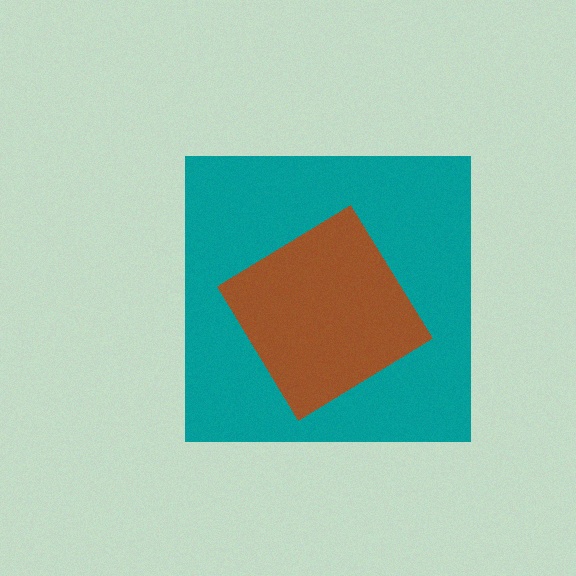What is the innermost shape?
The brown diamond.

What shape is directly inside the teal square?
The brown diamond.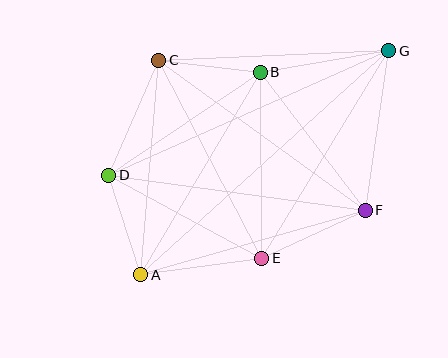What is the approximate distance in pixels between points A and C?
The distance between A and C is approximately 215 pixels.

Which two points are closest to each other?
Points B and C are closest to each other.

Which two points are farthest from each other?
Points A and G are farthest from each other.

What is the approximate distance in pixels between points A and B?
The distance between A and B is approximately 235 pixels.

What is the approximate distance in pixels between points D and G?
The distance between D and G is approximately 307 pixels.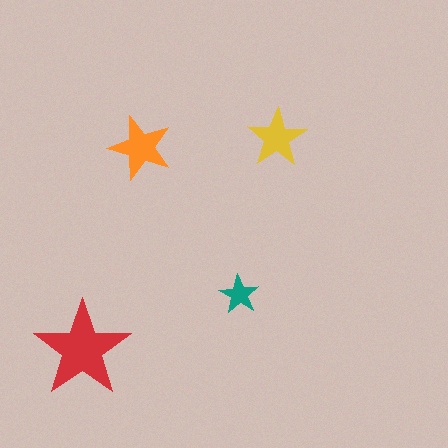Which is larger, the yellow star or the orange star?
The orange one.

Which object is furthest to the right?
The yellow star is rightmost.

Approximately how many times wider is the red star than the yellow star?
About 1.5 times wider.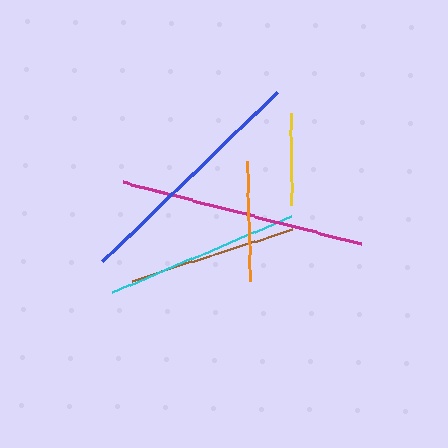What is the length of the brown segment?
The brown segment is approximately 167 pixels long.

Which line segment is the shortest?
The yellow line is the shortest at approximately 92 pixels.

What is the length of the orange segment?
The orange segment is approximately 121 pixels long.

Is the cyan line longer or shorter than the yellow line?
The cyan line is longer than the yellow line.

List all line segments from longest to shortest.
From longest to shortest: magenta, blue, cyan, brown, orange, yellow.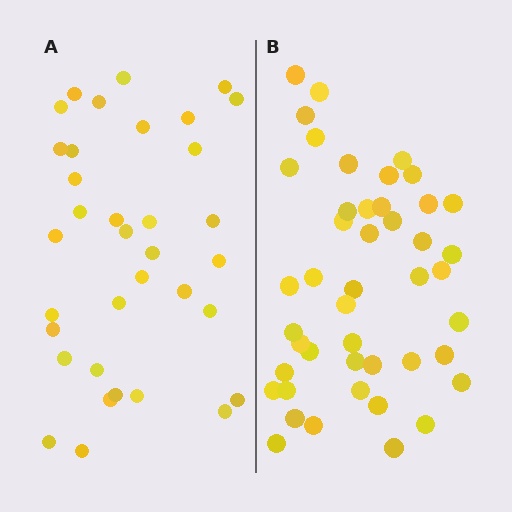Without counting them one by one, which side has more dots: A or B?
Region B (the right region) has more dots.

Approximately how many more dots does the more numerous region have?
Region B has roughly 10 or so more dots than region A.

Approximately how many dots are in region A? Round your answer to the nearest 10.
About 40 dots. (The exact count is 35, which rounds to 40.)